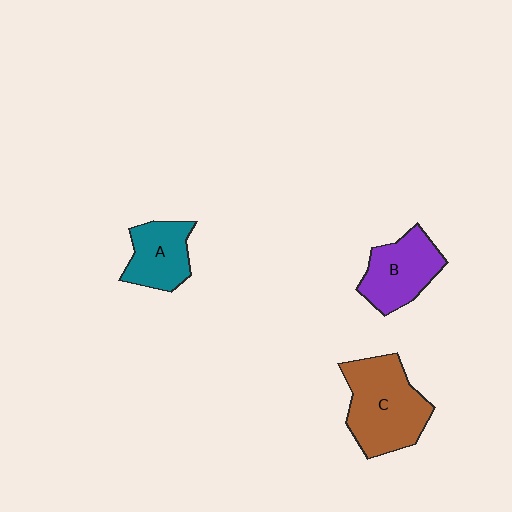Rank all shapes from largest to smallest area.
From largest to smallest: C (brown), B (purple), A (teal).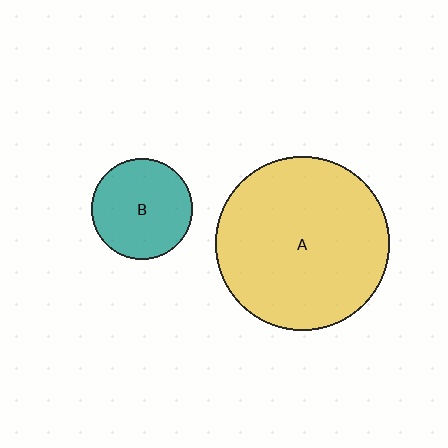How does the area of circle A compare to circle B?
Approximately 3.0 times.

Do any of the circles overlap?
No, none of the circles overlap.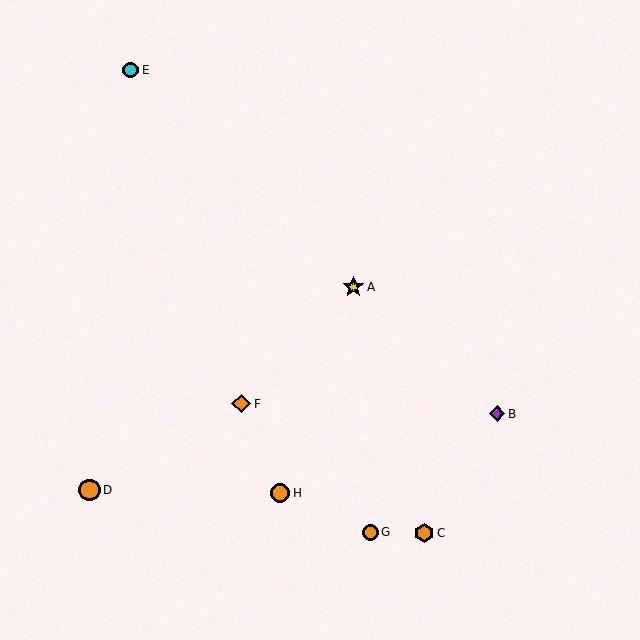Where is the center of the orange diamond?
The center of the orange diamond is at (241, 404).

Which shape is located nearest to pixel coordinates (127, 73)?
The cyan circle (labeled E) at (131, 70) is nearest to that location.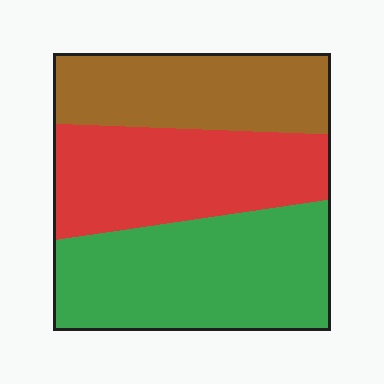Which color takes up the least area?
Brown, at roughly 25%.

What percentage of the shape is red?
Red takes up about one third (1/3) of the shape.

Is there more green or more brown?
Green.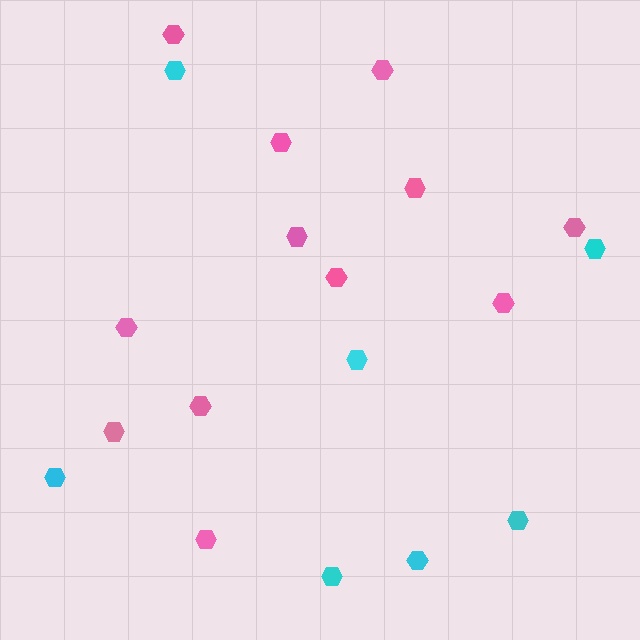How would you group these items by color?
There are 2 groups: one group of cyan hexagons (7) and one group of pink hexagons (12).